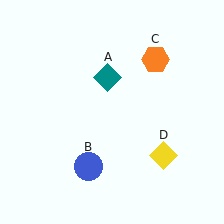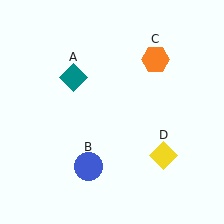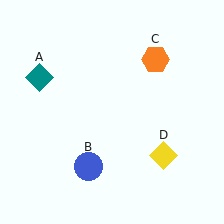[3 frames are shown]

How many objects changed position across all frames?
1 object changed position: teal diamond (object A).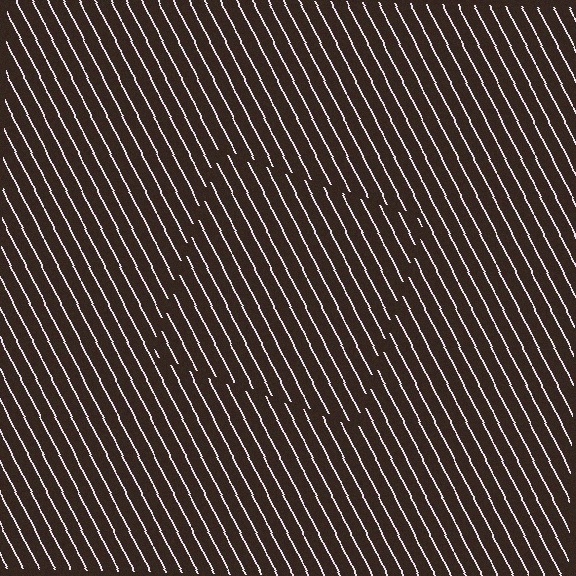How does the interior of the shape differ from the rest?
The interior of the shape contains the same grating, shifted by half a period — the contour is defined by the phase discontinuity where line-ends from the inner and outer gratings abut.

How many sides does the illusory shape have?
4 sides — the line-ends trace a square.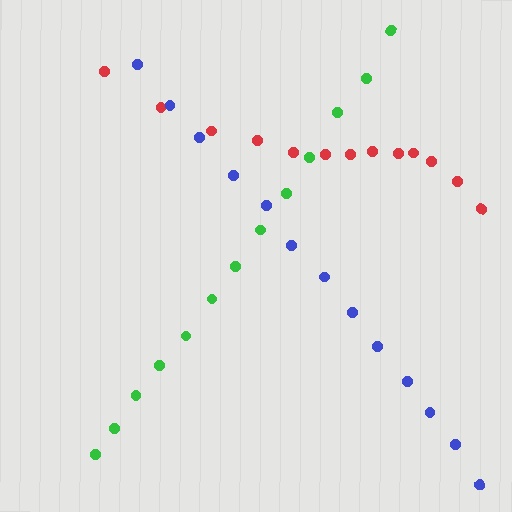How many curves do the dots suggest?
There are 3 distinct paths.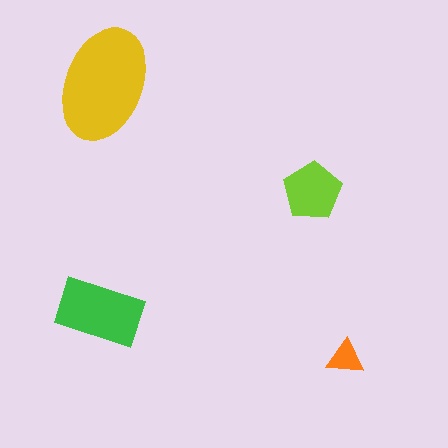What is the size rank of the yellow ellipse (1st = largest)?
1st.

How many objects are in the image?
There are 4 objects in the image.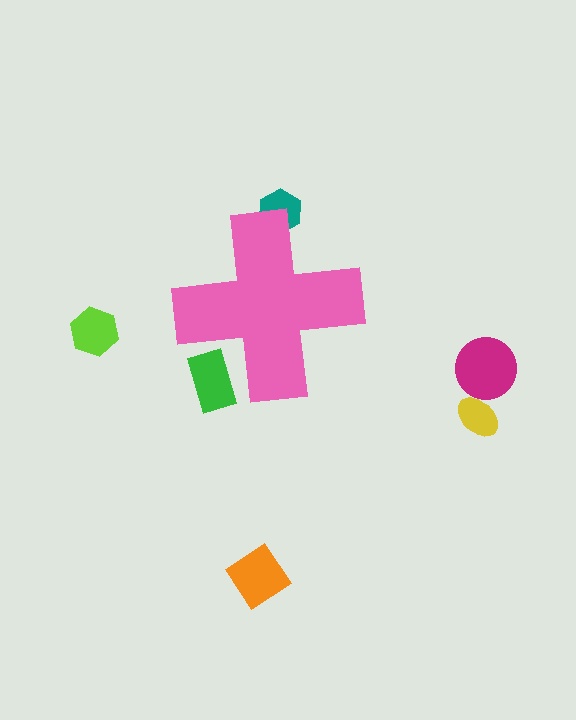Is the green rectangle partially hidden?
Yes, the green rectangle is partially hidden behind the pink cross.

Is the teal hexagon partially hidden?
Yes, the teal hexagon is partially hidden behind the pink cross.